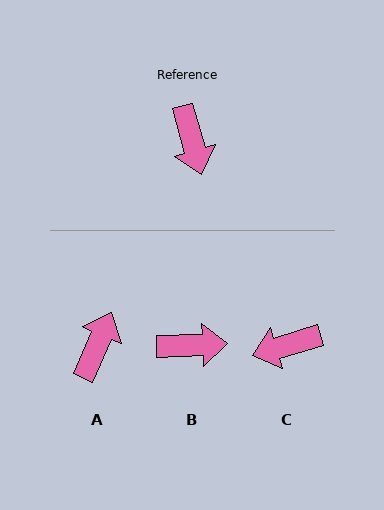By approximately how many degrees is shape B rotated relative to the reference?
Approximately 76 degrees counter-clockwise.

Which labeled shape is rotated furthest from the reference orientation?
A, about 141 degrees away.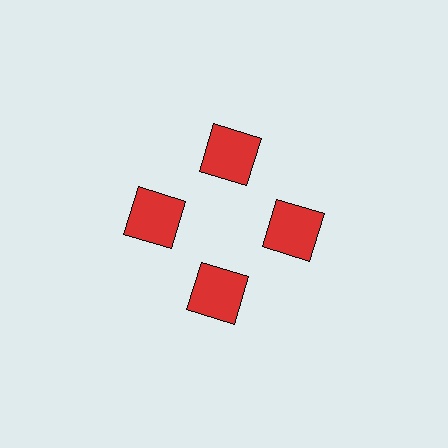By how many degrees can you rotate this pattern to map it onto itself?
The pattern maps onto itself every 90 degrees of rotation.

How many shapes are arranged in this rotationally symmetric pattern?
There are 4 shapes, arranged in 4 groups of 1.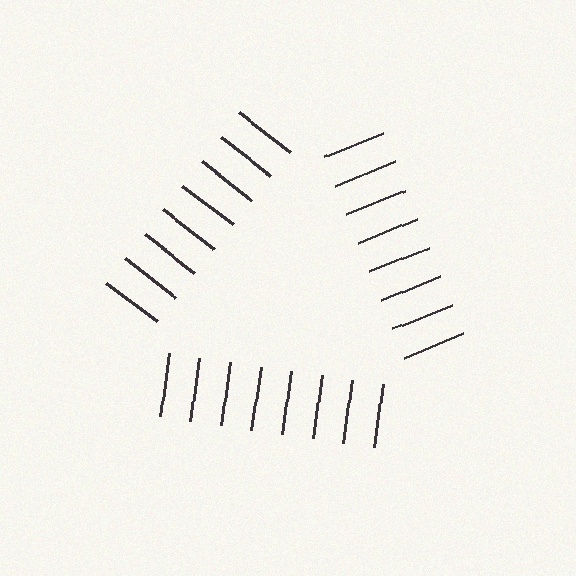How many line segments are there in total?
24 — 8 along each of the 3 edges.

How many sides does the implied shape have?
3 sides — the line-ends trace a triangle.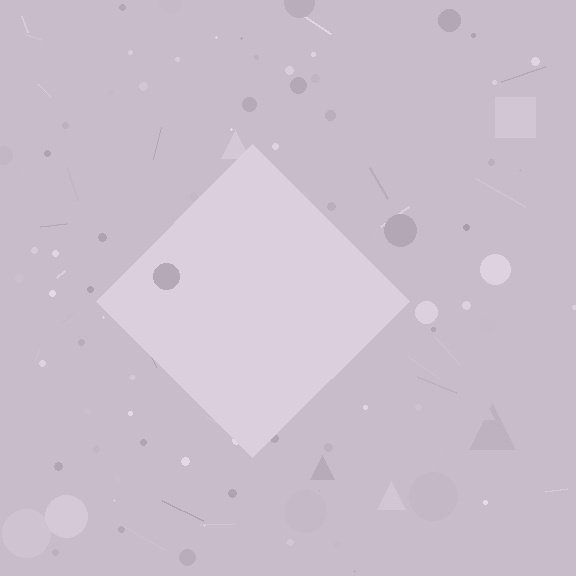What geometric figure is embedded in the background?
A diamond is embedded in the background.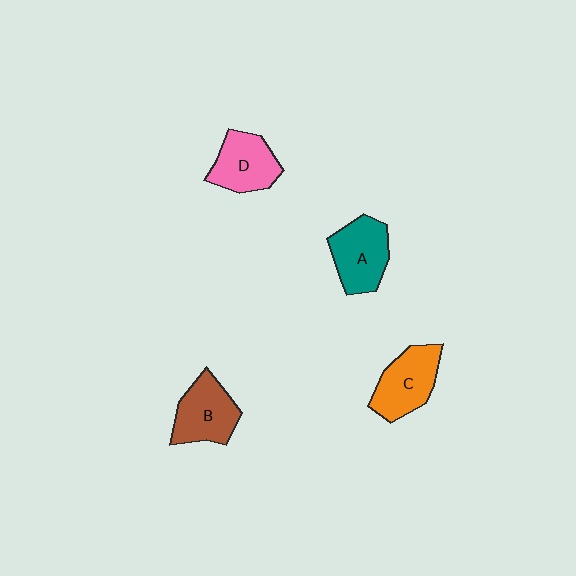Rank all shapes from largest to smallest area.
From largest to smallest: A (teal), C (orange), B (brown), D (pink).